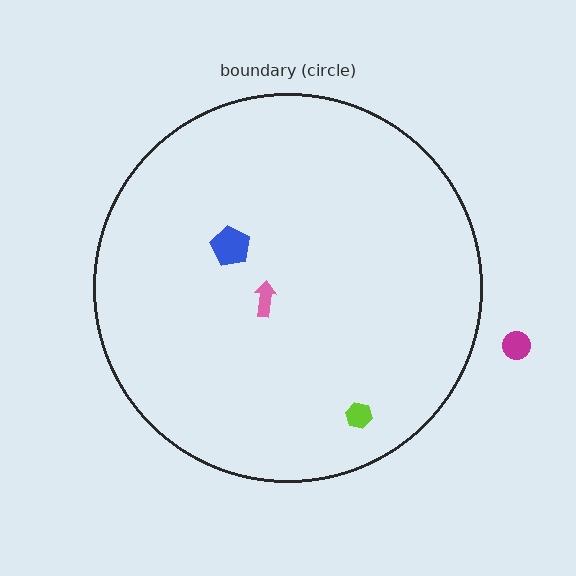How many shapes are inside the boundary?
3 inside, 1 outside.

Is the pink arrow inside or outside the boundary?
Inside.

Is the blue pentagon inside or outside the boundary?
Inside.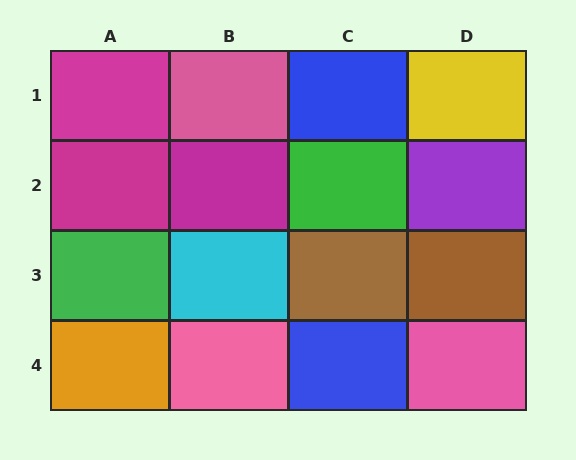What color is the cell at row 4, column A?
Orange.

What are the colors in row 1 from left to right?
Magenta, pink, blue, yellow.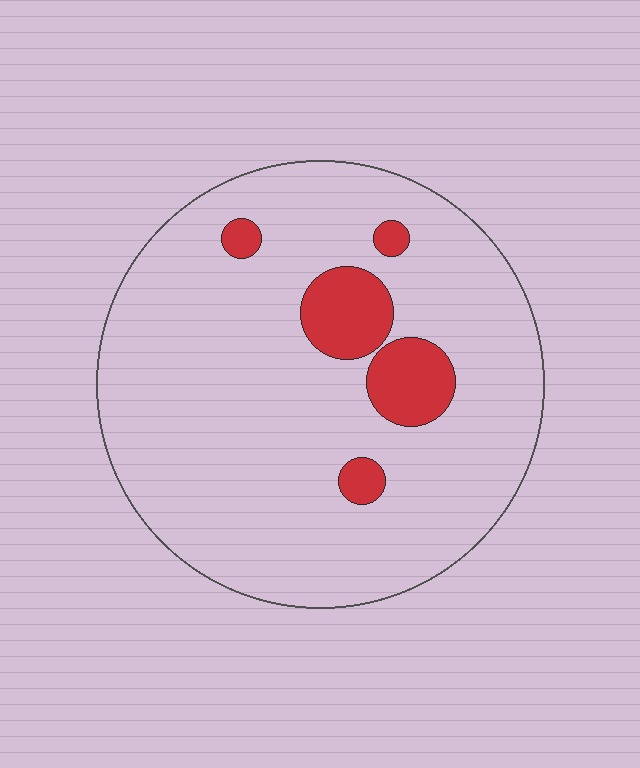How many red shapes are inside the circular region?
5.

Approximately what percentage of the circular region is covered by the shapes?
Approximately 10%.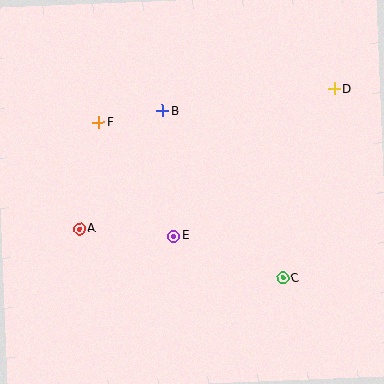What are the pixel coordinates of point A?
Point A is at (80, 229).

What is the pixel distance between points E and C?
The distance between E and C is 117 pixels.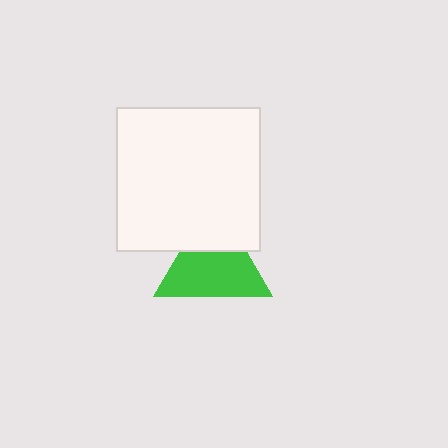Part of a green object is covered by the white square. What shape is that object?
It is a triangle.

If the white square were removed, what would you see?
You would see the complete green triangle.